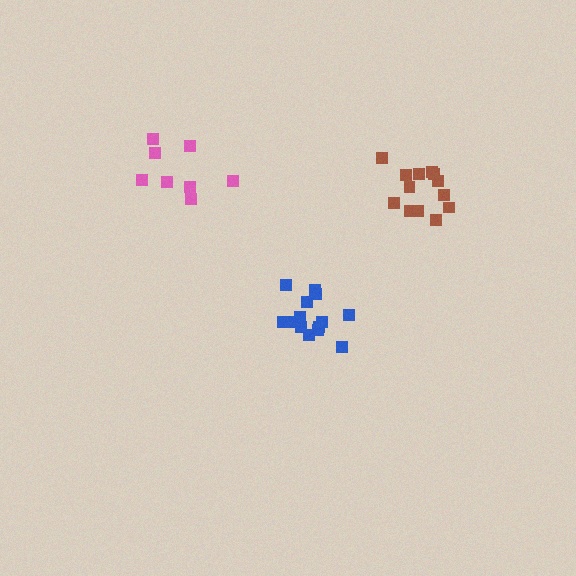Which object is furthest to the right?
The brown cluster is rightmost.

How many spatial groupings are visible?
There are 3 spatial groupings.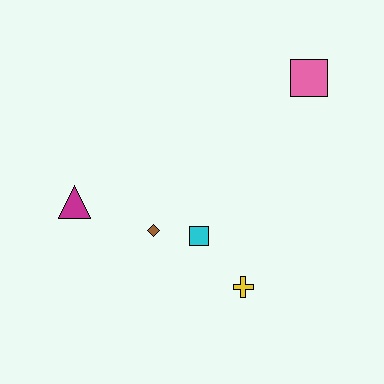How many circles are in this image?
There are no circles.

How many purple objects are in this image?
There are no purple objects.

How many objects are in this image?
There are 5 objects.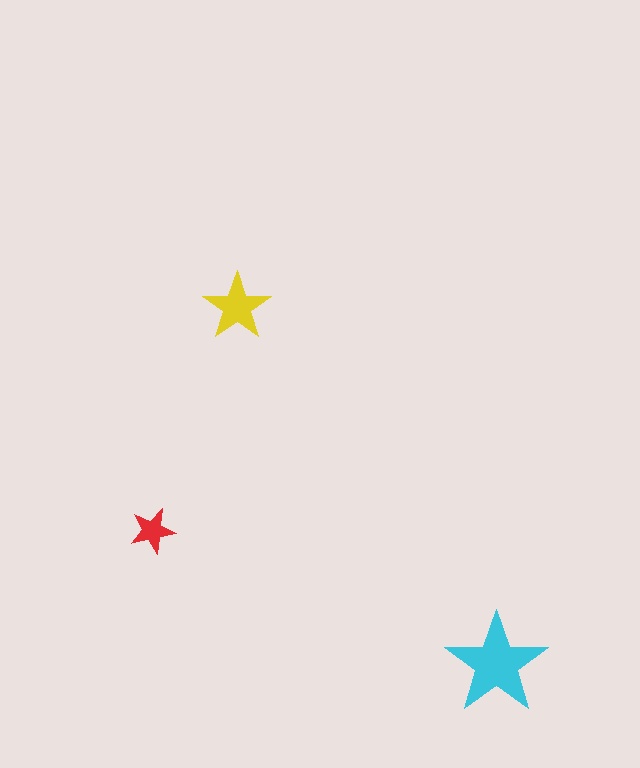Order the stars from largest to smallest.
the cyan one, the yellow one, the red one.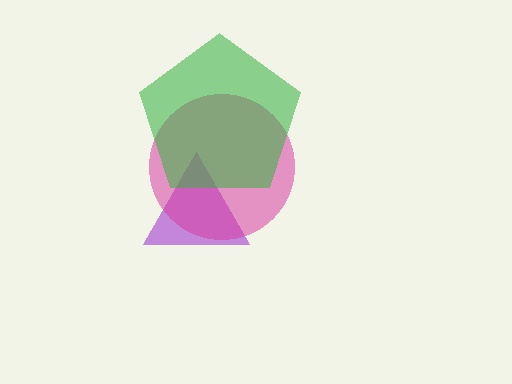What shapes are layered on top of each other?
The layered shapes are: a purple triangle, a magenta circle, a green pentagon.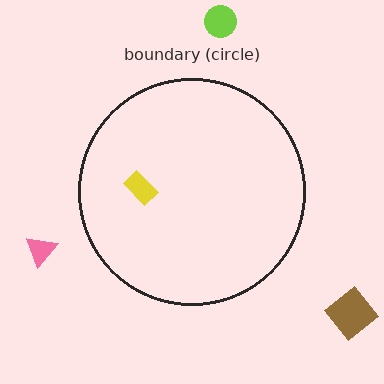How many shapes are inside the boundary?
1 inside, 3 outside.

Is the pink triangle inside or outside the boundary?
Outside.